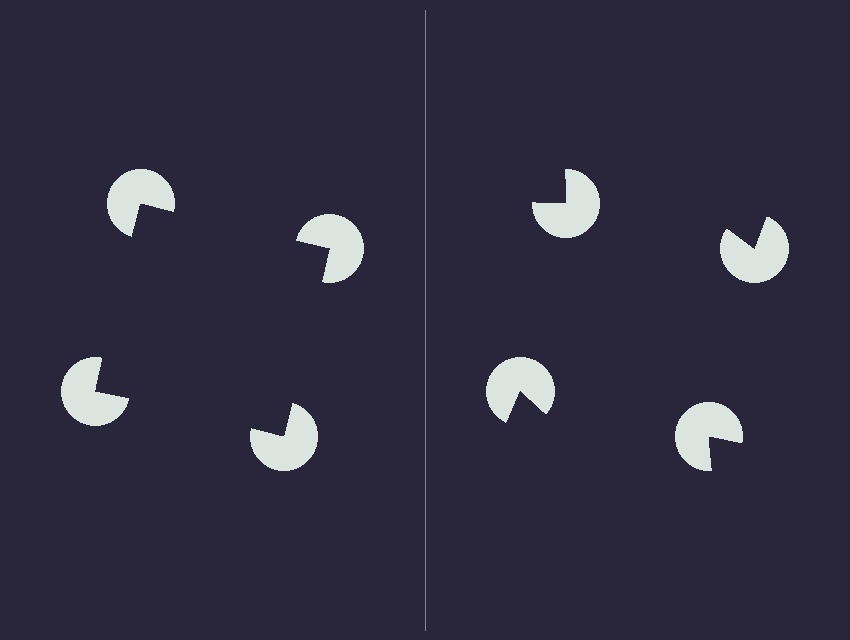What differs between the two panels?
The pac-man discs are positioned identically on both sides; only the wedge orientations differ. On the left they align to a square; on the right they are misaligned.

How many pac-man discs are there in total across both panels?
8 — 4 on each side.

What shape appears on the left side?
An illusory square.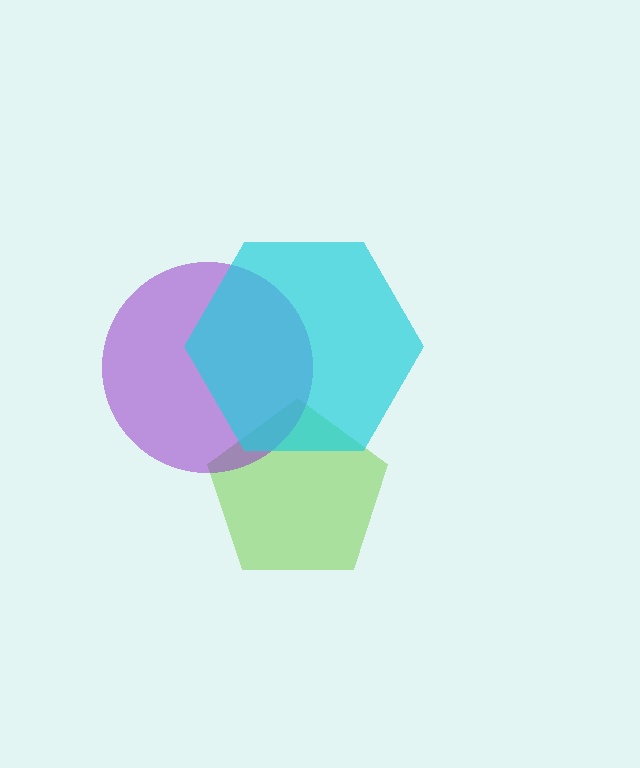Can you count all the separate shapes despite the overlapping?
Yes, there are 3 separate shapes.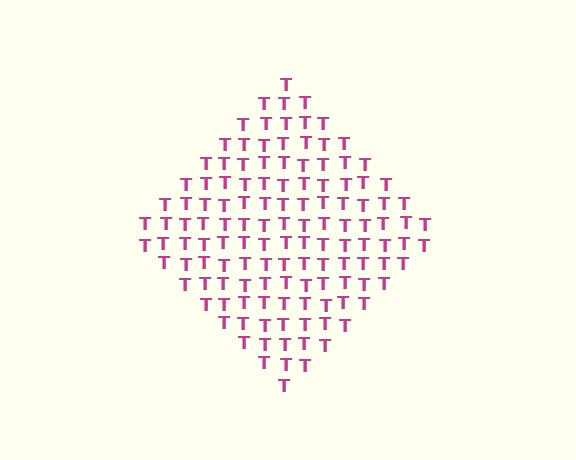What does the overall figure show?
The overall figure shows a diamond.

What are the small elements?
The small elements are letter T's.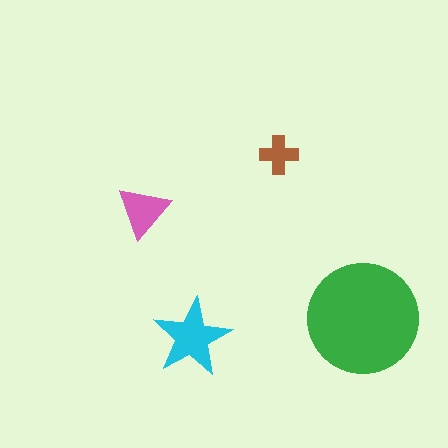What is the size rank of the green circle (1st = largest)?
1st.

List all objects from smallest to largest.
The brown cross, the pink triangle, the cyan star, the green circle.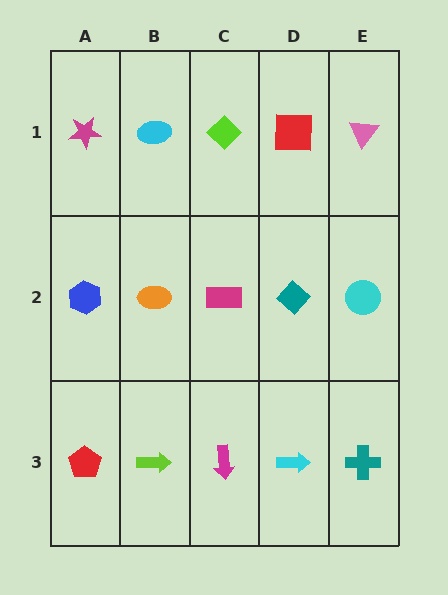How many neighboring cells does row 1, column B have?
3.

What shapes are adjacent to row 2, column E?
A pink triangle (row 1, column E), a teal cross (row 3, column E), a teal diamond (row 2, column D).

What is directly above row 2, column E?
A pink triangle.